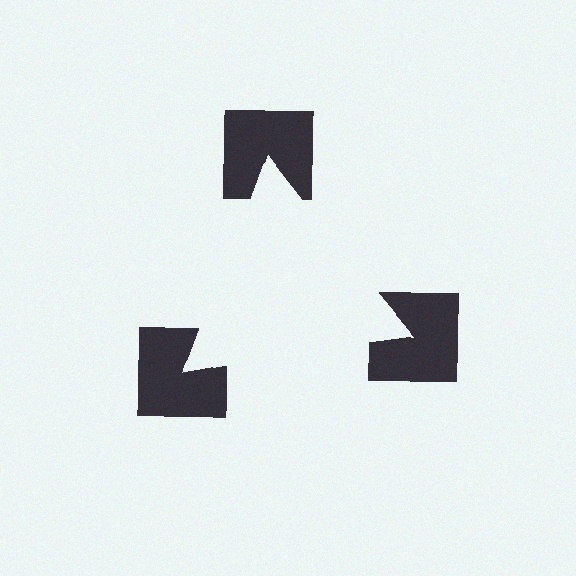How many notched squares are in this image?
There are 3 — one at each vertex of the illusory triangle.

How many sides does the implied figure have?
3 sides.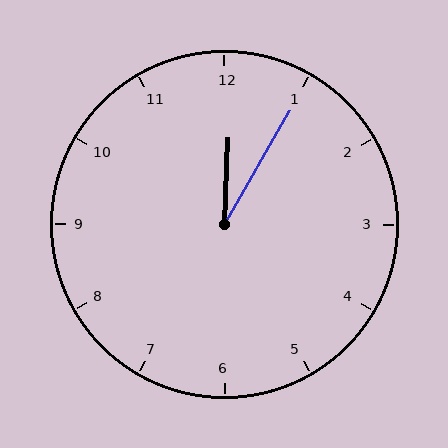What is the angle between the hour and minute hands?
Approximately 28 degrees.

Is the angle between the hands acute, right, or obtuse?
It is acute.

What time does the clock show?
12:05.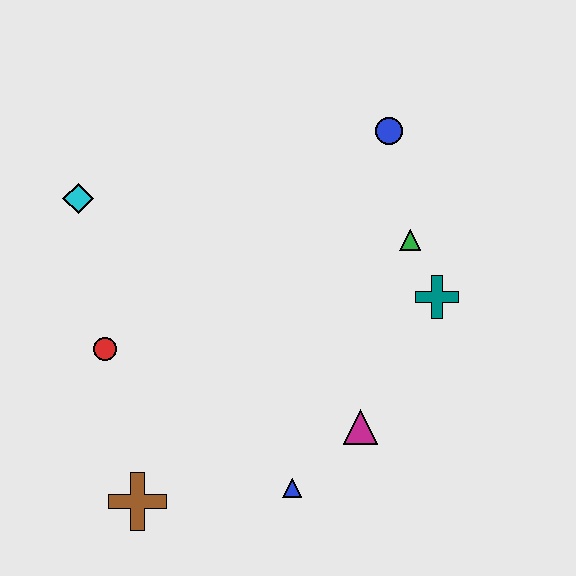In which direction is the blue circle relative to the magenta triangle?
The blue circle is above the magenta triangle.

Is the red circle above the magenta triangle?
Yes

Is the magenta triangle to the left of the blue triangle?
No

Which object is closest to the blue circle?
The green triangle is closest to the blue circle.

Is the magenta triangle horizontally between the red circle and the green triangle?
Yes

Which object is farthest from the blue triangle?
The blue circle is farthest from the blue triangle.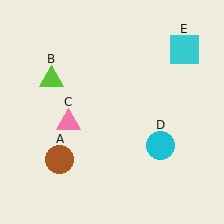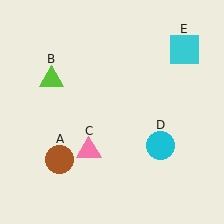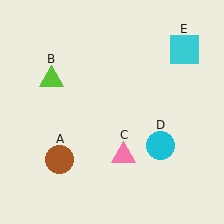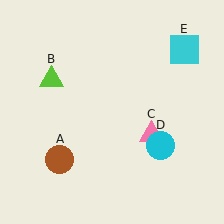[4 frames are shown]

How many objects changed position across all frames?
1 object changed position: pink triangle (object C).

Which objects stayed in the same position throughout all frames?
Brown circle (object A) and lime triangle (object B) and cyan circle (object D) and cyan square (object E) remained stationary.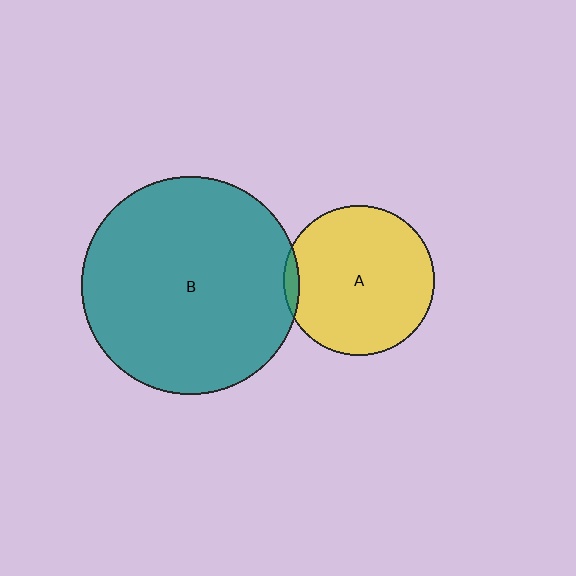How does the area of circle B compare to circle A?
Approximately 2.1 times.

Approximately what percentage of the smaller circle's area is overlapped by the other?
Approximately 5%.